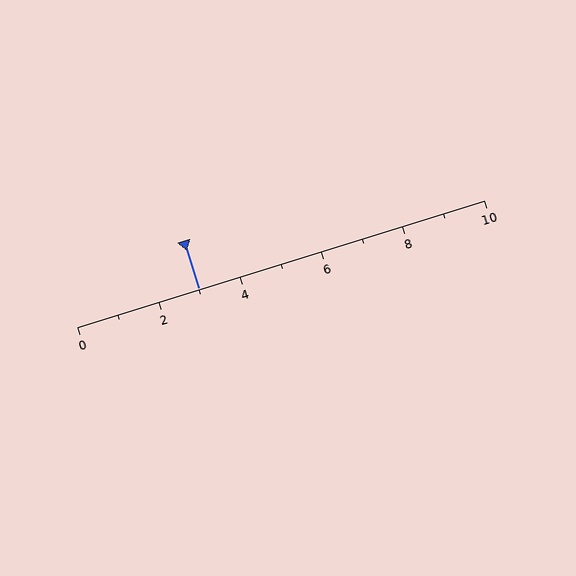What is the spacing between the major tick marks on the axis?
The major ticks are spaced 2 apart.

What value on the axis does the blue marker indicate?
The marker indicates approximately 3.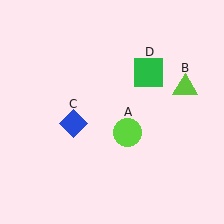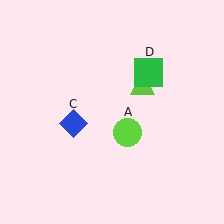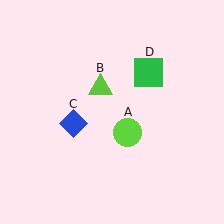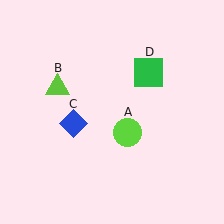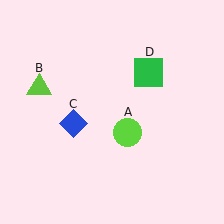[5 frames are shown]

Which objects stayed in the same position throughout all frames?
Lime circle (object A) and blue diamond (object C) and green square (object D) remained stationary.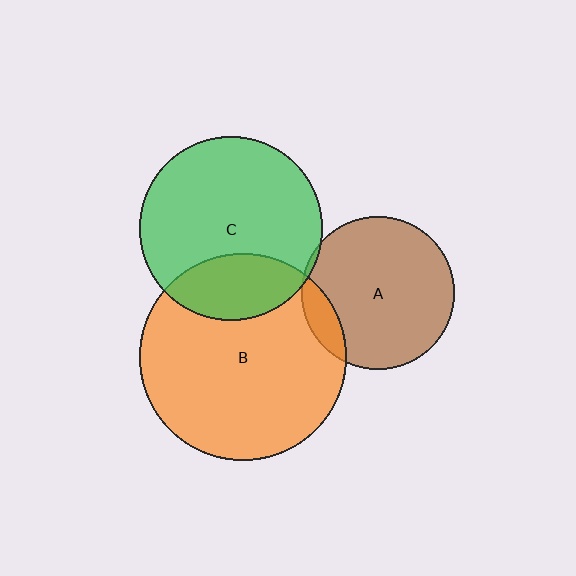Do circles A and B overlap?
Yes.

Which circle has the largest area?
Circle B (orange).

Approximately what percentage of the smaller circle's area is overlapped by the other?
Approximately 10%.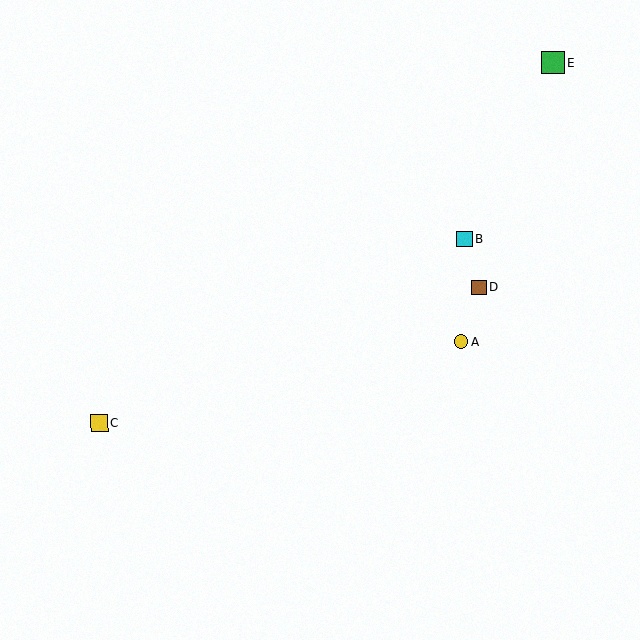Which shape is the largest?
The green square (labeled E) is the largest.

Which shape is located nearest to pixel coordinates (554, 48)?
The green square (labeled E) at (553, 63) is nearest to that location.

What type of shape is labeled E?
Shape E is a green square.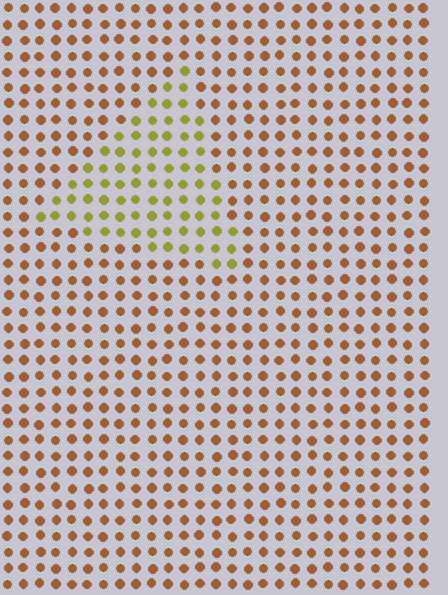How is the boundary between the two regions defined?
The boundary is defined purely by a slight shift in hue (about 40 degrees). Spacing, size, and orientation are identical on both sides.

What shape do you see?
I see a triangle.